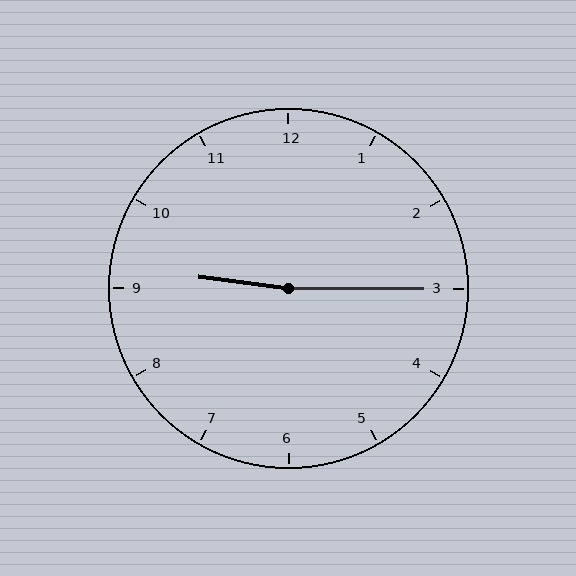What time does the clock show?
9:15.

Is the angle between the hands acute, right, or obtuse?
It is obtuse.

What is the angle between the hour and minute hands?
Approximately 172 degrees.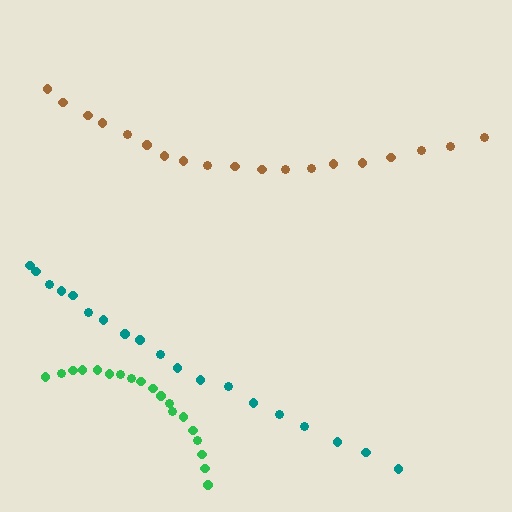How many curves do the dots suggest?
There are 3 distinct paths.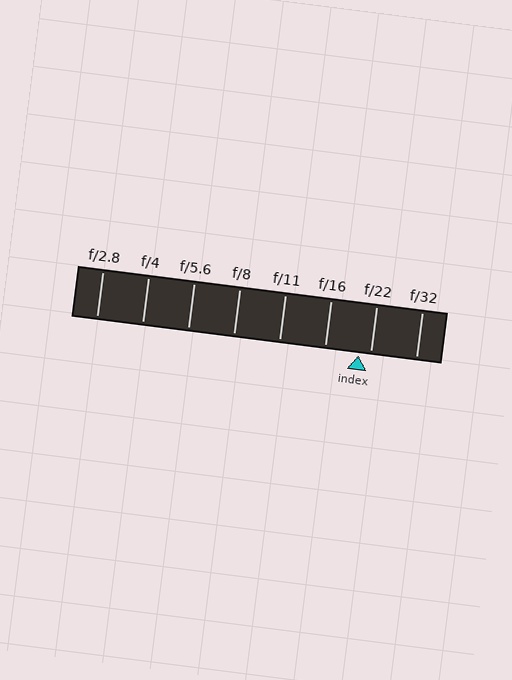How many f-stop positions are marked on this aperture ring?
There are 8 f-stop positions marked.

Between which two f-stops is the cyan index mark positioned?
The index mark is between f/16 and f/22.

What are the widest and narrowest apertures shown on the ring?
The widest aperture shown is f/2.8 and the narrowest is f/32.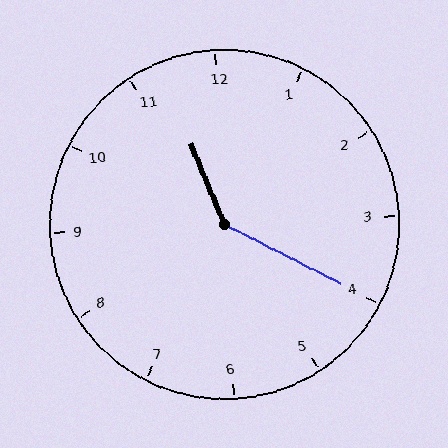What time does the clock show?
11:20.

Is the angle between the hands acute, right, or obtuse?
It is obtuse.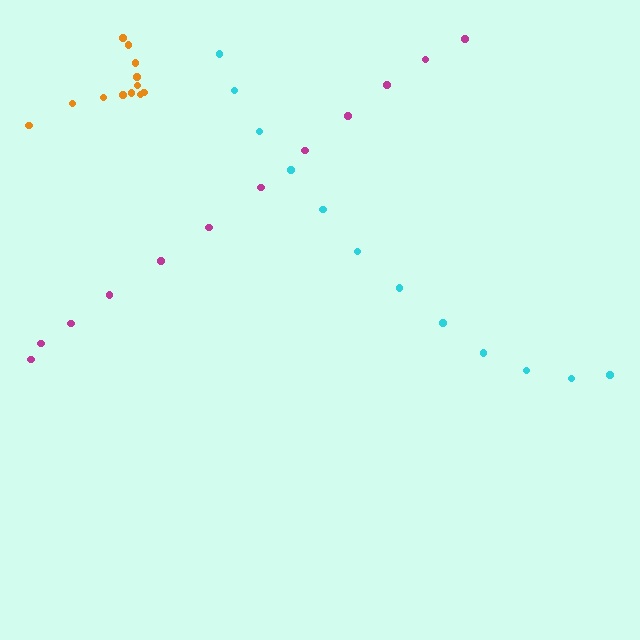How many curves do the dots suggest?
There are 3 distinct paths.